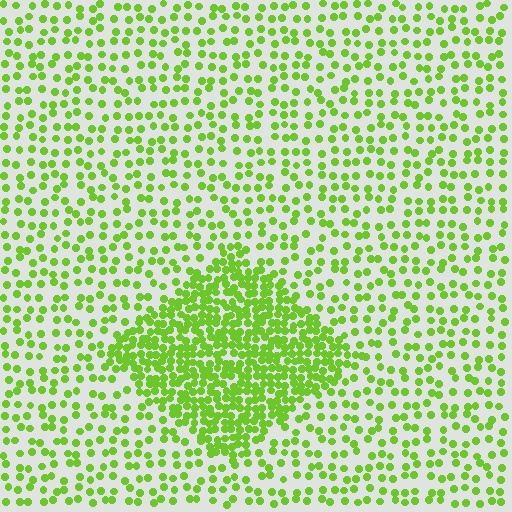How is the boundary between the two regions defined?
The boundary is defined by a change in element density (approximately 2.5x ratio). All elements are the same color, size, and shape.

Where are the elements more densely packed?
The elements are more densely packed inside the diamond boundary.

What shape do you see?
I see a diamond.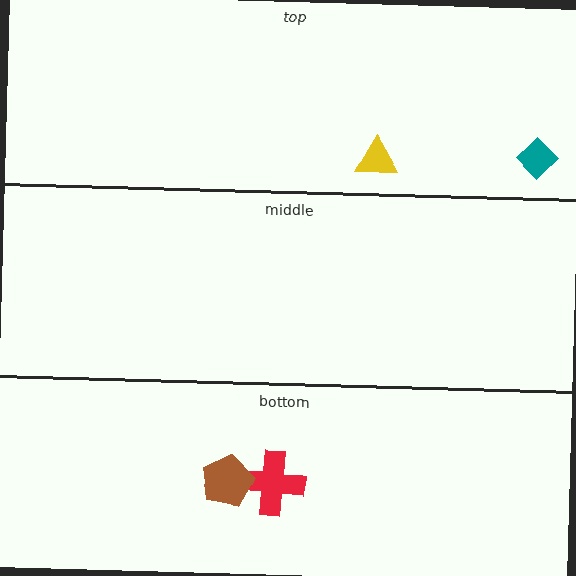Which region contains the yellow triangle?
The top region.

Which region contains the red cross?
The bottom region.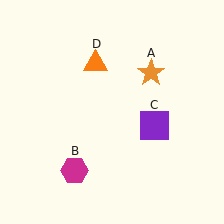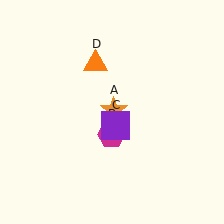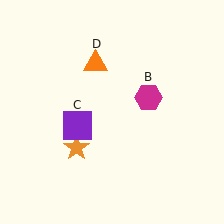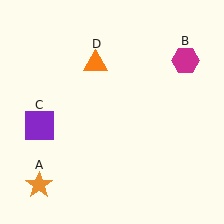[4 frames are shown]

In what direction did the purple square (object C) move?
The purple square (object C) moved left.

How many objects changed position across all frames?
3 objects changed position: orange star (object A), magenta hexagon (object B), purple square (object C).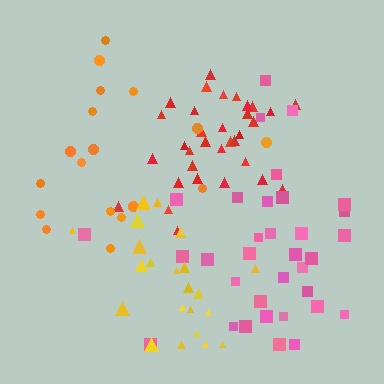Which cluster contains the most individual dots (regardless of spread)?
Pink (34).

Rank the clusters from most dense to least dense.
red, yellow, pink, orange.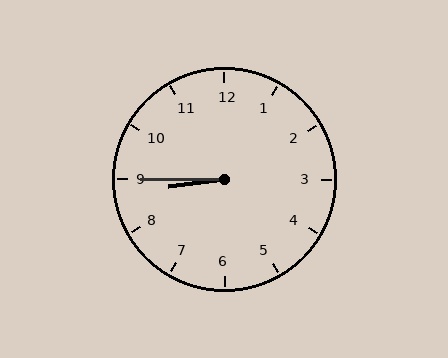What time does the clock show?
8:45.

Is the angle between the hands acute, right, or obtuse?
It is acute.